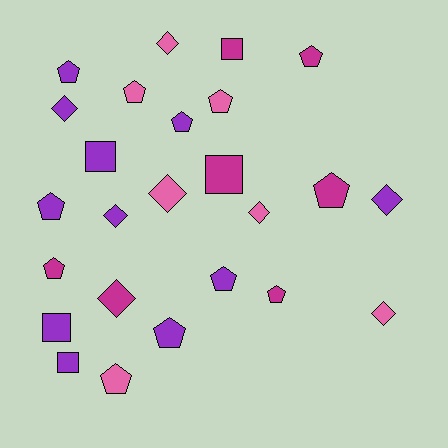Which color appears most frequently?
Purple, with 11 objects.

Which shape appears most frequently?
Pentagon, with 12 objects.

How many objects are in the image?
There are 25 objects.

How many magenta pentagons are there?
There are 4 magenta pentagons.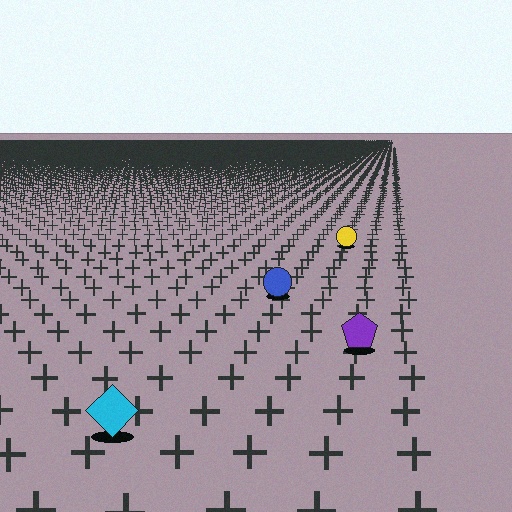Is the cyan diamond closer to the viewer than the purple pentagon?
Yes. The cyan diamond is closer — you can tell from the texture gradient: the ground texture is coarser near it.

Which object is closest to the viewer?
The cyan diamond is closest. The texture marks near it are larger and more spread out.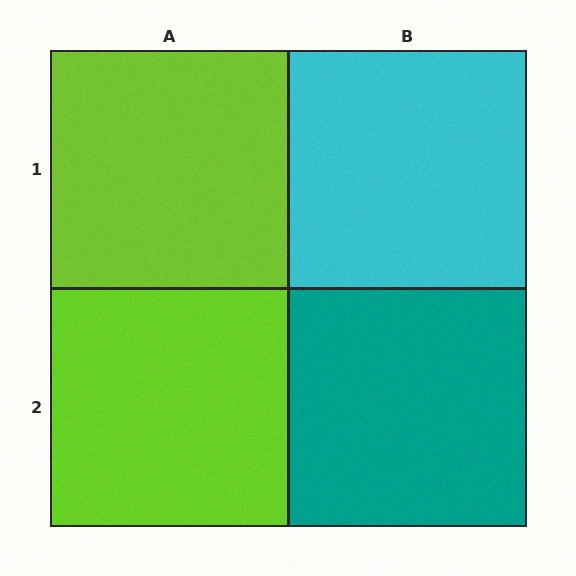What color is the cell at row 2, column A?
Lime.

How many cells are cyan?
1 cell is cyan.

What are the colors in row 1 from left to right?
Lime, cyan.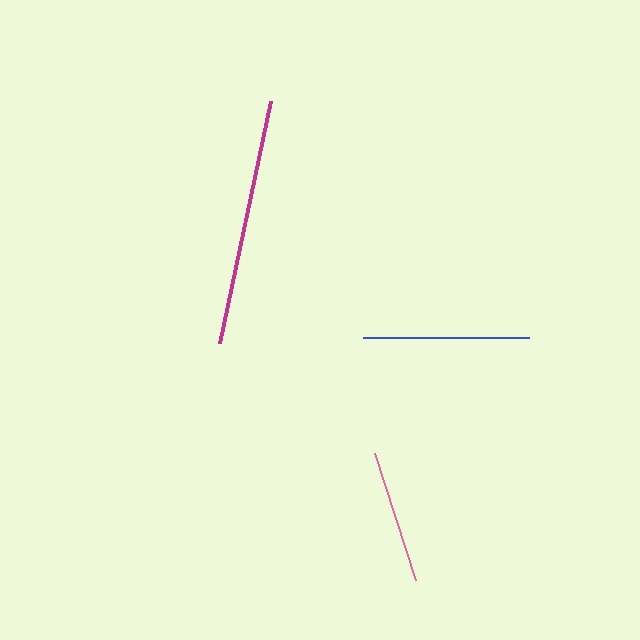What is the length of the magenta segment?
The magenta segment is approximately 247 pixels long.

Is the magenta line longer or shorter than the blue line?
The magenta line is longer than the blue line.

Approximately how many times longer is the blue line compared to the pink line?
The blue line is approximately 1.2 times the length of the pink line.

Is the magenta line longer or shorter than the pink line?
The magenta line is longer than the pink line.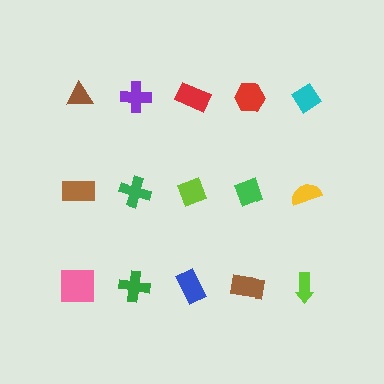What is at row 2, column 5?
A yellow semicircle.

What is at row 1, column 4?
A red hexagon.